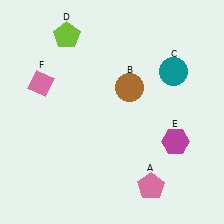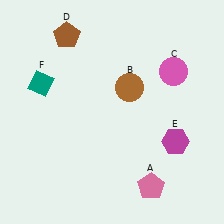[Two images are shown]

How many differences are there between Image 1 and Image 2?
There are 3 differences between the two images.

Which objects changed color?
C changed from teal to pink. D changed from lime to brown. F changed from pink to teal.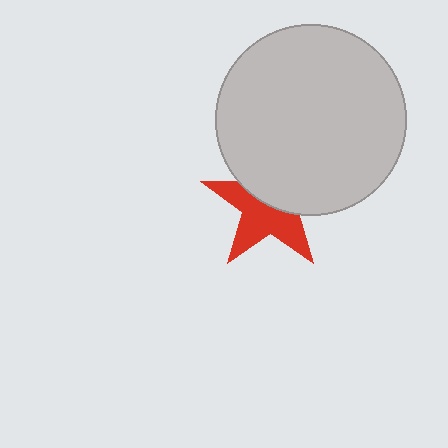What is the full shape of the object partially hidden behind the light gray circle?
The partially hidden object is a red star.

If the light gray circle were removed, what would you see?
You would see the complete red star.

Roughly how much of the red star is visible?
About half of it is visible (roughly 54%).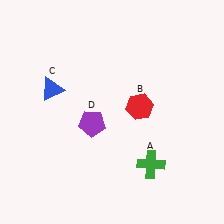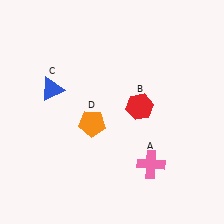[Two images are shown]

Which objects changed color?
A changed from green to pink. D changed from purple to orange.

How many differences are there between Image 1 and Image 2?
There are 2 differences between the two images.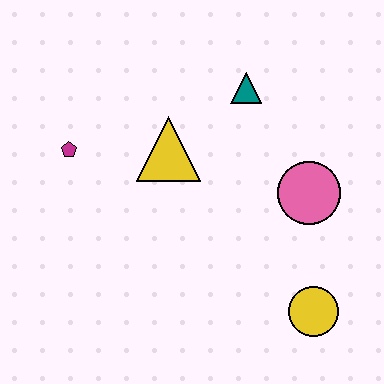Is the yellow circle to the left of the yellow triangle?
No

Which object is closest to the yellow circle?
The pink circle is closest to the yellow circle.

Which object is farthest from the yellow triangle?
The yellow circle is farthest from the yellow triangle.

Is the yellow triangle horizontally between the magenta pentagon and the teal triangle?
Yes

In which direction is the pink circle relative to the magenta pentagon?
The pink circle is to the right of the magenta pentagon.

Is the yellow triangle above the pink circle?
Yes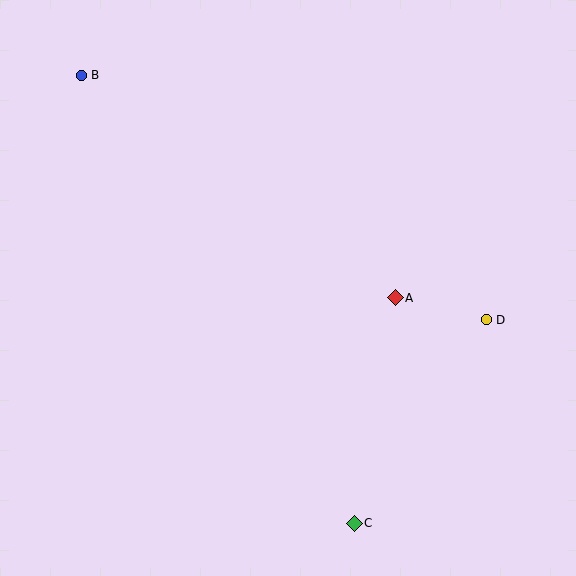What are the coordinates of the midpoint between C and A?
The midpoint between C and A is at (375, 411).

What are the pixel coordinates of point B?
Point B is at (81, 75).